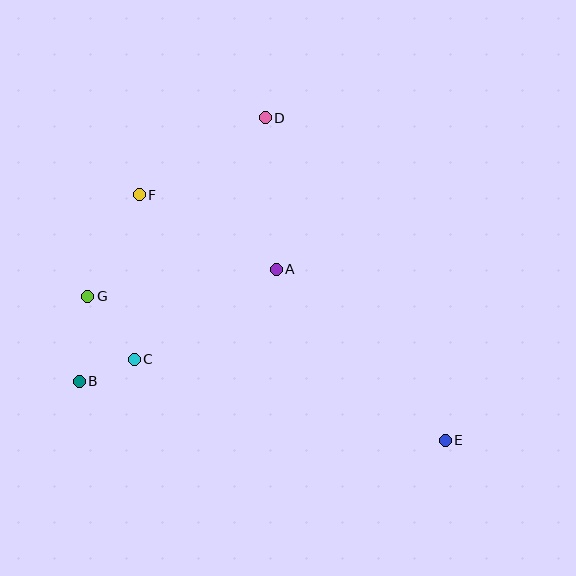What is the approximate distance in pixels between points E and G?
The distance between E and G is approximately 385 pixels.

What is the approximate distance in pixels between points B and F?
The distance between B and F is approximately 196 pixels.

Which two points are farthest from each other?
Points E and F are farthest from each other.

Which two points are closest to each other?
Points B and C are closest to each other.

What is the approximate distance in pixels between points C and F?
The distance between C and F is approximately 164 pixels.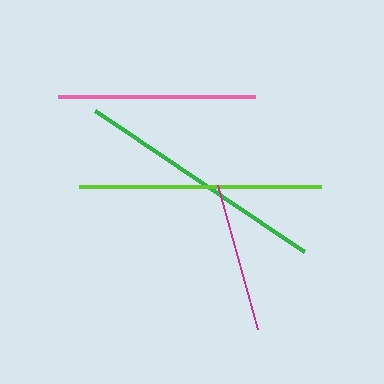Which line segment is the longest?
The green line is the longest at approximately 252 pixels.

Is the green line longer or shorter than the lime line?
The green line is longer than the lime line.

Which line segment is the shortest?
The magenta line is the shortest at approximately 150 pixels.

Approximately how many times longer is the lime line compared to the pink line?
The lime line is approximately 1.2 times the length of the pink line.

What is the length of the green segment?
The green segment is approximately 252 pixels long.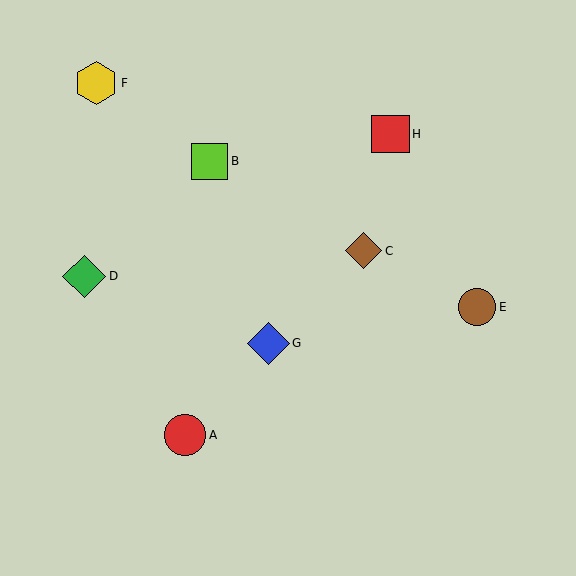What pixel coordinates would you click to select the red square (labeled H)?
Click at (390, 134) to select the red square H.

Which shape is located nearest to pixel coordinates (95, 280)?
The green diamond (labeled D) at (84, 276) is nearest to that location.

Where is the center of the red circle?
The center of the red circle is at (185, 435).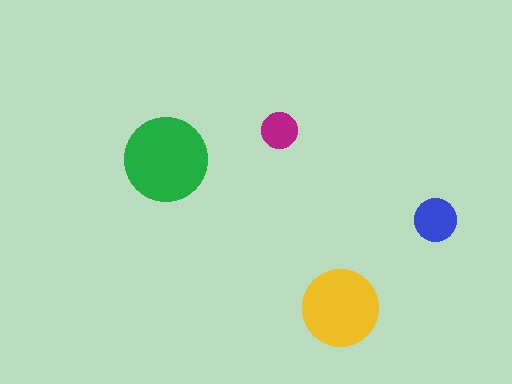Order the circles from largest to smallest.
the green one, the yellow one, the blue one, the magenta one.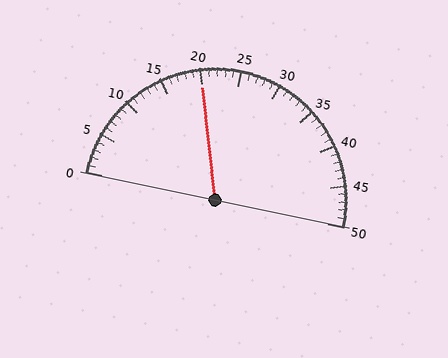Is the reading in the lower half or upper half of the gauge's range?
The reading is in the lower half of the range (0 to 50).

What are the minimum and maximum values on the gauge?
The gauge ranges from 0 to 50.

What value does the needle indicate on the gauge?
The needle indicates approximately 20.